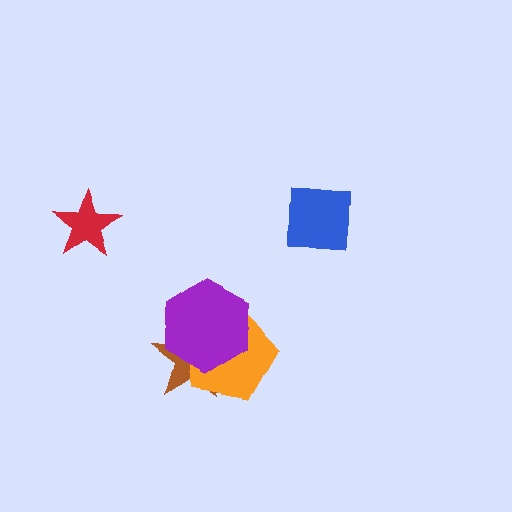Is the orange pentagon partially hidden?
Yes, it is partially covered by another shape.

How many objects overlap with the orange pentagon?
2 objects overlap with the orange pentagon.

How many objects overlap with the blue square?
0 objects overlap with the blue square.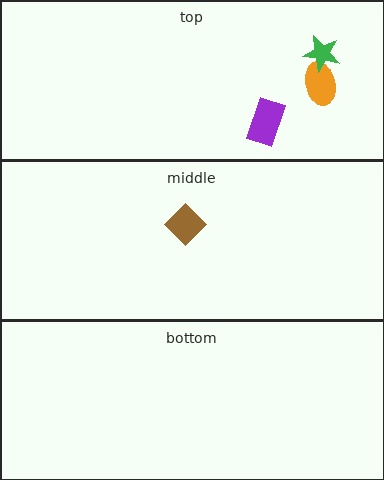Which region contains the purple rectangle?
The top region.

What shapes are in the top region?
The purple rectangle, the orange ellipse, the green star.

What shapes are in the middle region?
The brown diamond.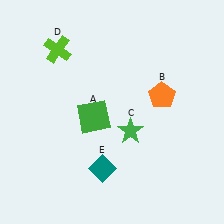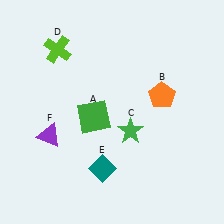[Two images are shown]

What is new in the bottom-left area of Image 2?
A purple triangle (F) was added in the bottom-left area of Image 2.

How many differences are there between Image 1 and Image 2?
There is 1 difference between the two images.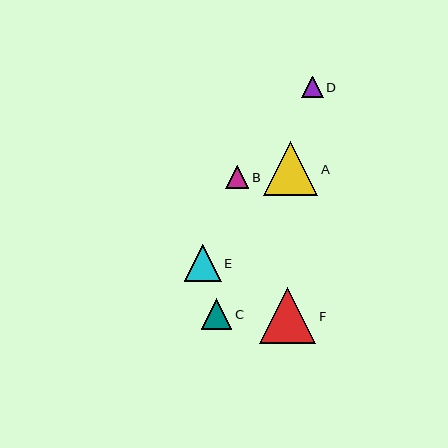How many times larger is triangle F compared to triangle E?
Triangle F is approximately 1.5 times the size of triangle E.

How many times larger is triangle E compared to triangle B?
Triangle E is approximately 1.6 times the size of triangle B.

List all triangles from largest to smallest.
From largest to smallest: F, A, E, C, B, D.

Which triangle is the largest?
Triangle F is the largest with a size of approximately 56 pixels.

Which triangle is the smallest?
Triangle D is the smallest with a size of approximately 21 pixels.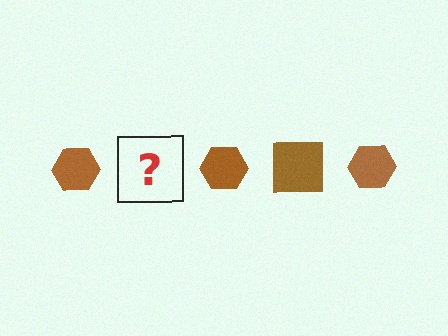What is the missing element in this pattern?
The missing element is a brown square.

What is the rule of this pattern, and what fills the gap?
The rule is that the pattern cycles through hexagon, square shapes in brown. The gap should be filled with a brown square.